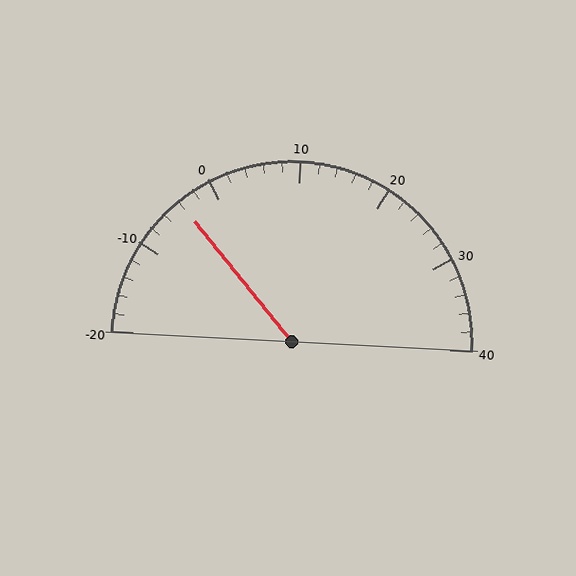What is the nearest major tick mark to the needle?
The nearest major tick mark is 0.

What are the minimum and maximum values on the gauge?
The gauge ranges from -20 to 40.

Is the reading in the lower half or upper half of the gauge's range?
The reading is in the lower half of the range (-20 to 40).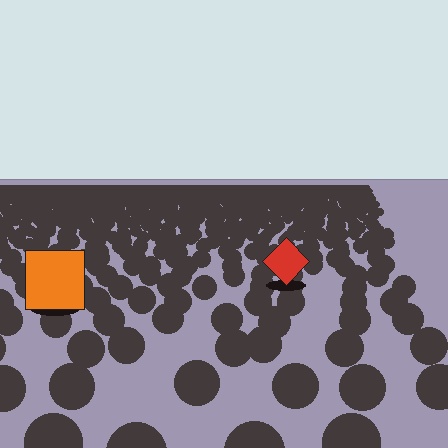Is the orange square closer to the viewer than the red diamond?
Yes. The orange square is closer — you can tell from the texture gradient: the ground texture is coarser near it.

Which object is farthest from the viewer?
The red diamond is farthest from the viewer. It appears smaller and the ground texture around it is denser.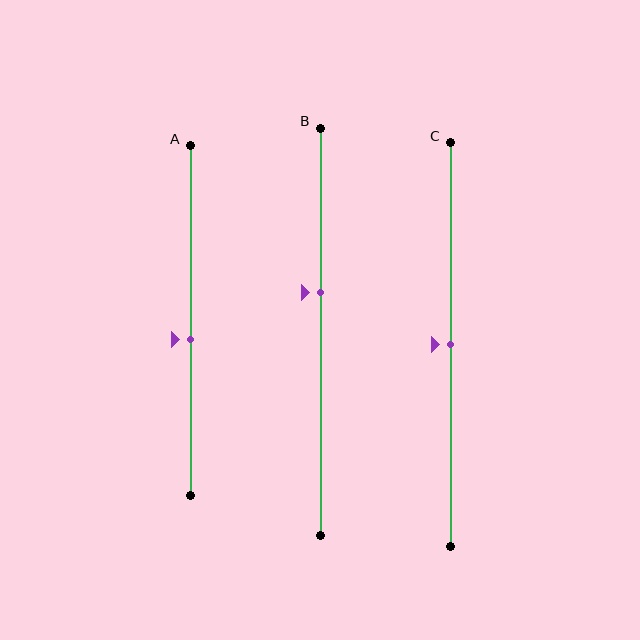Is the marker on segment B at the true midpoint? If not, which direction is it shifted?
No, the marker on segment B is shifted upward by about 10% of the segment length.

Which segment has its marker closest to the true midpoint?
Segment C has its marker closest to the true midpoint.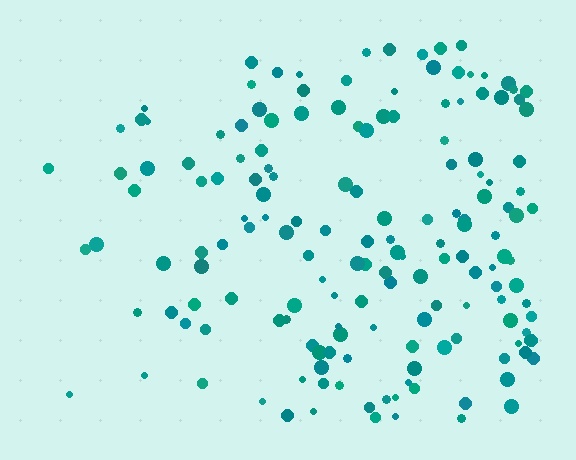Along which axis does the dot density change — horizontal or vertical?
Horizontal.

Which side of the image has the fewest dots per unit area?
The left.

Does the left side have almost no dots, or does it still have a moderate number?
Still a moderate number, just noticeably fewer than the right.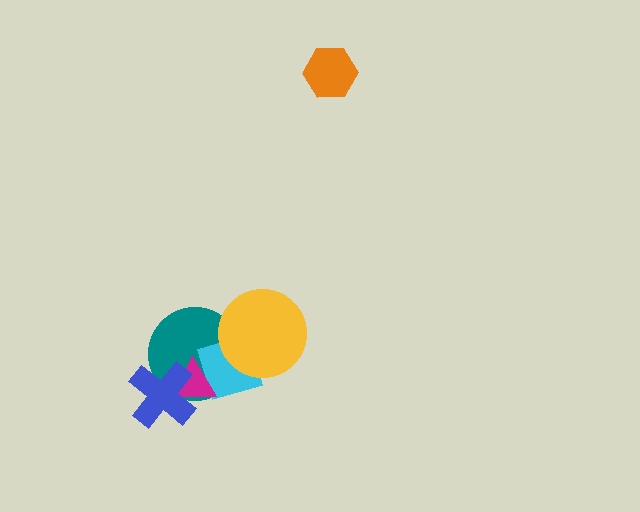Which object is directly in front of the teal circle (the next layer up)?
The cyan diamond is directly in front of the teal circle.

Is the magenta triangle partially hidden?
Yes, it is partially covered by another shape.